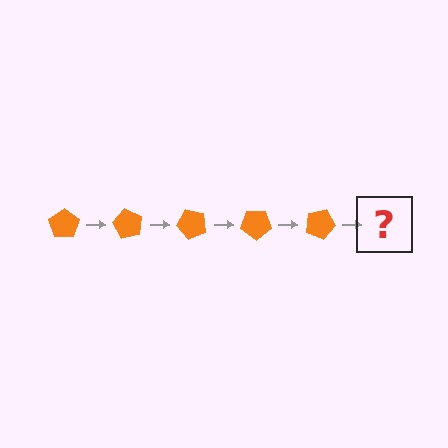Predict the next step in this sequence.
The next step is an orange pentagon rotated 300 degrees.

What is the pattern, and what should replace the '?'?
The pattern is that the pentagon rotates 60 degrees each step. The '?' should be an orange pentagon rotated 300 degrees.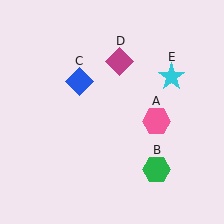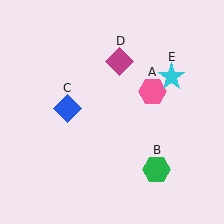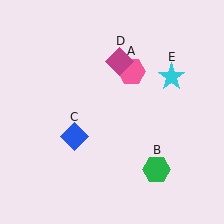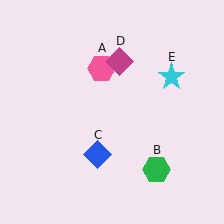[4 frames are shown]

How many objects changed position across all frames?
2 objects changed position: pink hexagon (object A), blue diamond (object C).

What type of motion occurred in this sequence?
The pink hexagon (object A), blue diamond (object C) rotated counterclockwise around the center of the scene.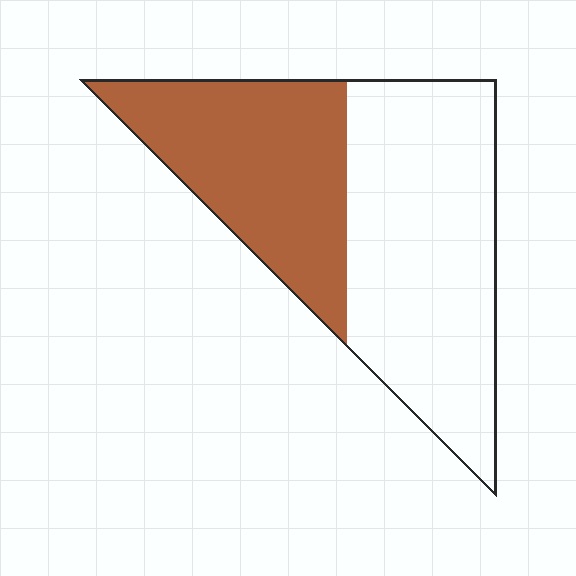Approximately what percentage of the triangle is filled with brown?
Approximately 40%.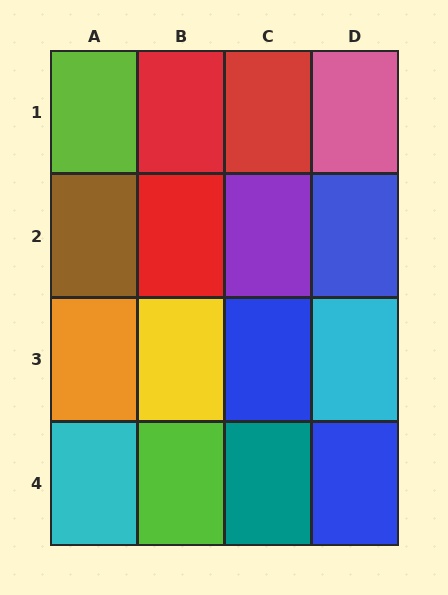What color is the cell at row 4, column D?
Blue.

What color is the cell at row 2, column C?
Purple.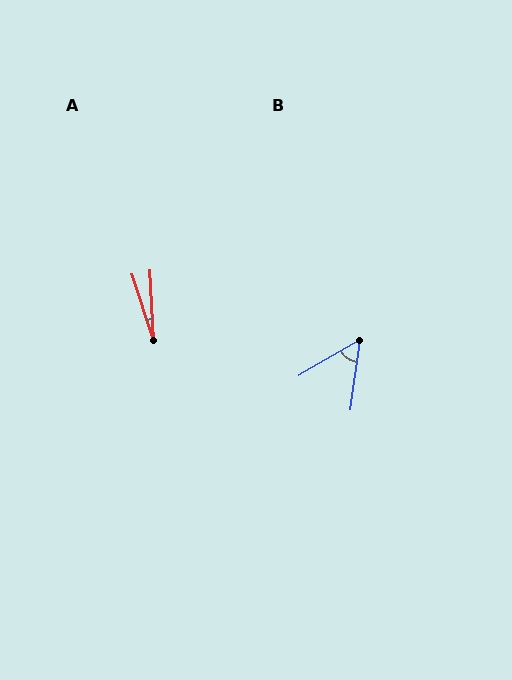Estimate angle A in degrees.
Approximately 15 degrees.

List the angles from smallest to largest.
A (15°), B (51°).